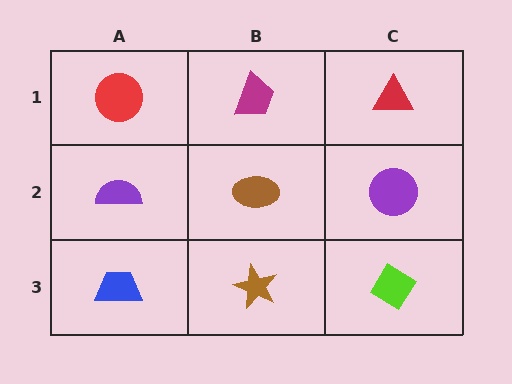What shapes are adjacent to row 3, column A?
A purple semicircle (row 2, column A), a brown star (row 3, column B).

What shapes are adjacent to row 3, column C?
A purple circle (row 2, column C), a brown star (row 3, column B).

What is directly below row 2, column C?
A lime diamond.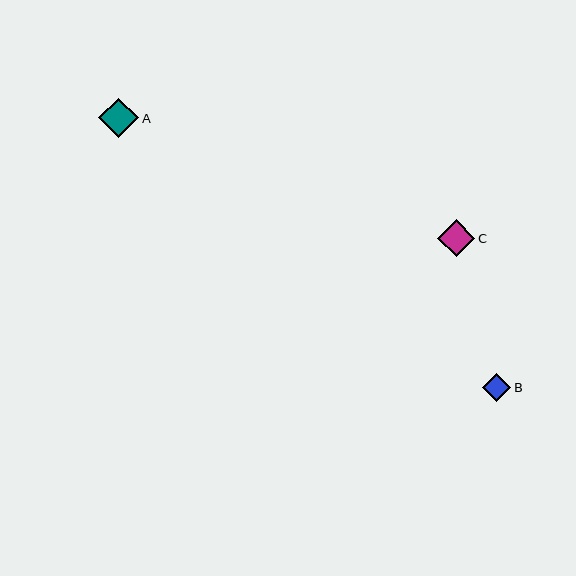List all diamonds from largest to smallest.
From largest to smallest: A, C, B.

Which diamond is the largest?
Diamond A is the largest with a size of approximately 40 pixels.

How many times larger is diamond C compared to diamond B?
Diamond C is approximately 1.3 times the size of diamond B.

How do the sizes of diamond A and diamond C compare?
Diamond A and diamond C are approximately the same size.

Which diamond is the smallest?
Diamond B is the smallest with a size of approximately 28 pixels.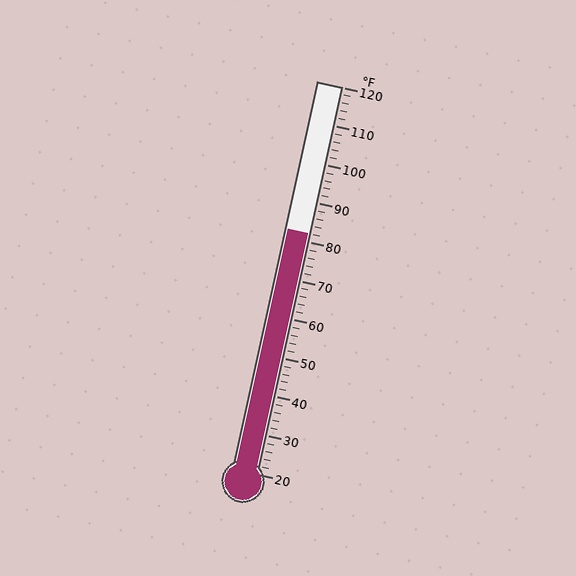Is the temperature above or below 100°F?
The temperature is below 100°F.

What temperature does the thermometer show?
The thermometer shows approximately 82°F.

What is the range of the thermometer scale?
The thermometer scale ranges from 20°F to 120°F.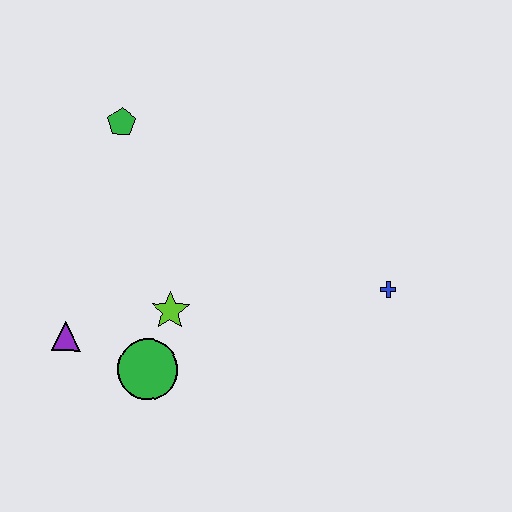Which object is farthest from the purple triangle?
The blue cross is farthest from the purple triangle.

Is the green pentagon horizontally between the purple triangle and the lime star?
Yes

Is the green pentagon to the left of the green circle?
Yes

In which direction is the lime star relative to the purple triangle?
The lime star is to the right of the purple triangle.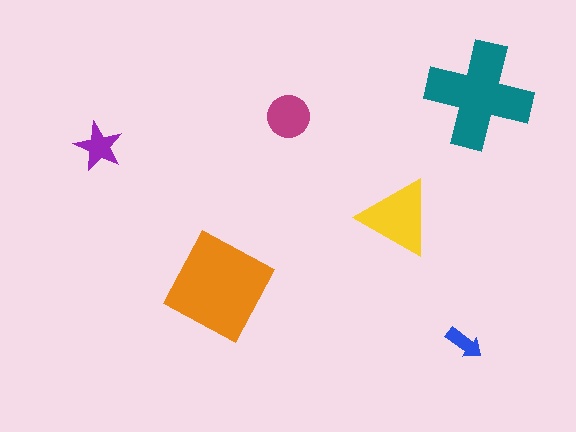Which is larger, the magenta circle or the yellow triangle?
The yellow triangle.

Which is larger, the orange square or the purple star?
The orange square.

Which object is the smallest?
The blue arrow.